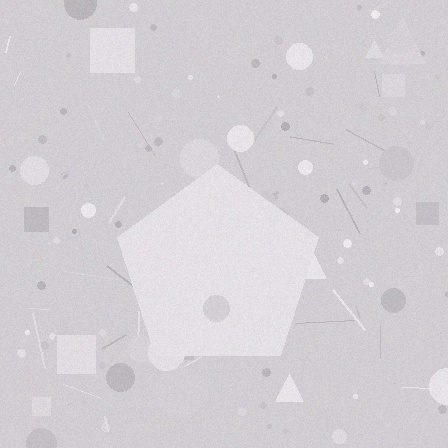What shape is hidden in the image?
A pentagon is hidden in the image.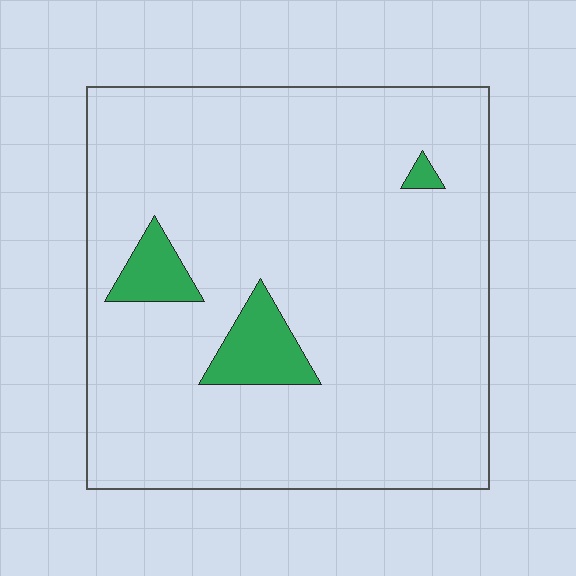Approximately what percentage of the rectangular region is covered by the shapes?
Approximately 5%.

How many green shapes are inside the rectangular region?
3.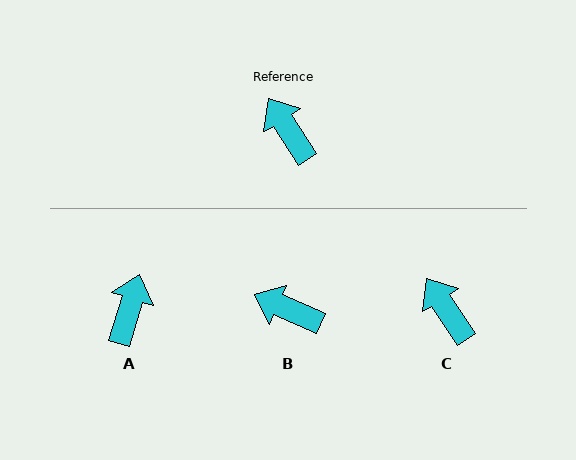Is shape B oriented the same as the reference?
No, it is off by about 33 degrees.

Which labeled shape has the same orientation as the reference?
C.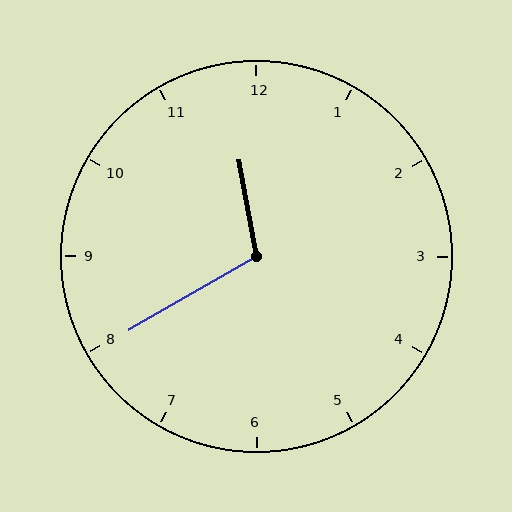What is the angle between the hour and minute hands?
Approximately 110 degrees.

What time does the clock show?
11:40.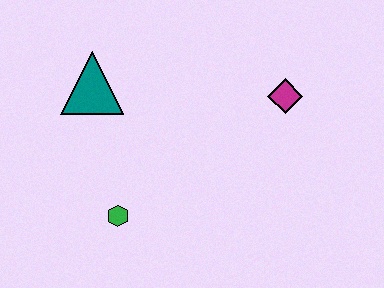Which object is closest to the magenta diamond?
The teal triangle is closest to the magenta diamond.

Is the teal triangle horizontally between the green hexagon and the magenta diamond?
No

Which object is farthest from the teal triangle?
The magenta diamond is farthest from the teal triangle.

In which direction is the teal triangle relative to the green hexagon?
The teal triangle is above the green hexagon.